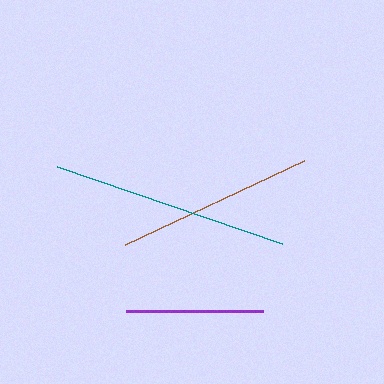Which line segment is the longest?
The teal line is the longest at approximately 238 pixels.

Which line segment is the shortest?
The purple line is the shortest at approximately 137 pixels.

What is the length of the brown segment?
The brown segment is approximately 198 pixels long.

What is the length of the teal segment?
The teal segment is approximately 238 pixels long.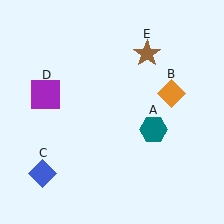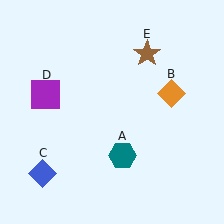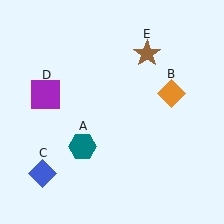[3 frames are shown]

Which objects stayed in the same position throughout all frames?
Orange diamond (object B) and blue diamond (object C) and purple square (object D) and brown star (object E) remained stationary.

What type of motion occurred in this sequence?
The teal hexagon (object A) rotated clockwise around the center of the scene.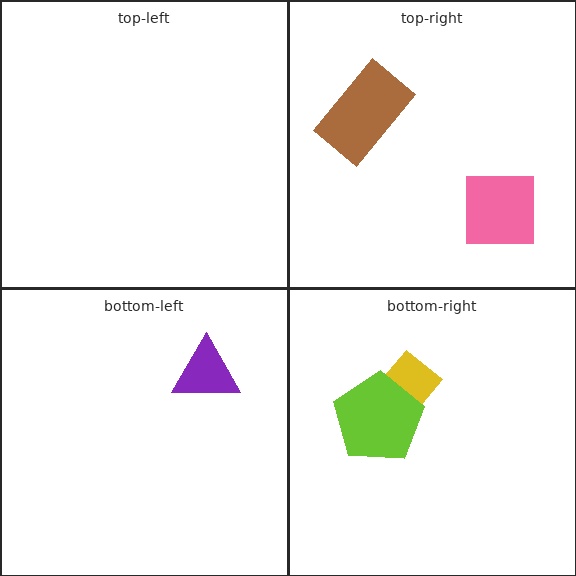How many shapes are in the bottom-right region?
2.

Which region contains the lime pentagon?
The bottom-right region.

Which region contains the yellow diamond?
The bottom-right region.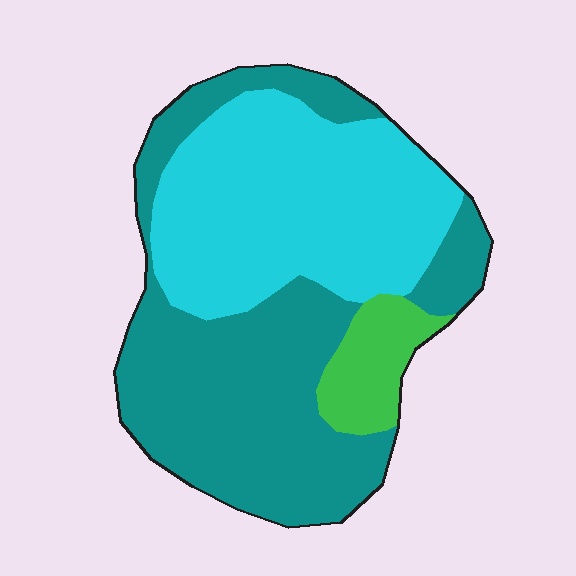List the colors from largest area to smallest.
From largest to smallest: teal, cyan, green.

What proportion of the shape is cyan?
Cyan covers roughly 40% of the shape.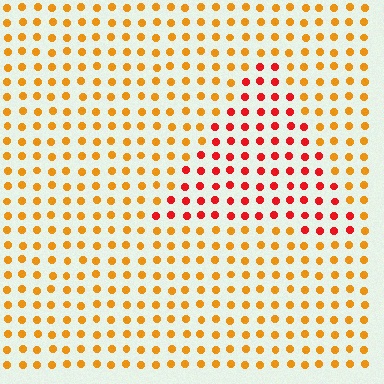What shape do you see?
I see a triangle.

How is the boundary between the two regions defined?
The boundary is defined purely by a slight shift in hue (about 39 degrees). Spacing, size, and orientation are identical on both sides.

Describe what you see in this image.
The image is filled with small orange elements in a uniform arrangement. A triangle-shaped region is visible where the elements are tinted to a slightly different hue, forming a subtle color boundary.